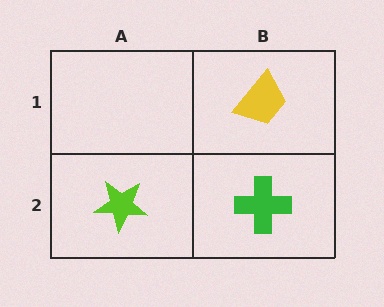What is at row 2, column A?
A lime star.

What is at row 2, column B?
A green cross.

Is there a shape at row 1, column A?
No, that cell is empty.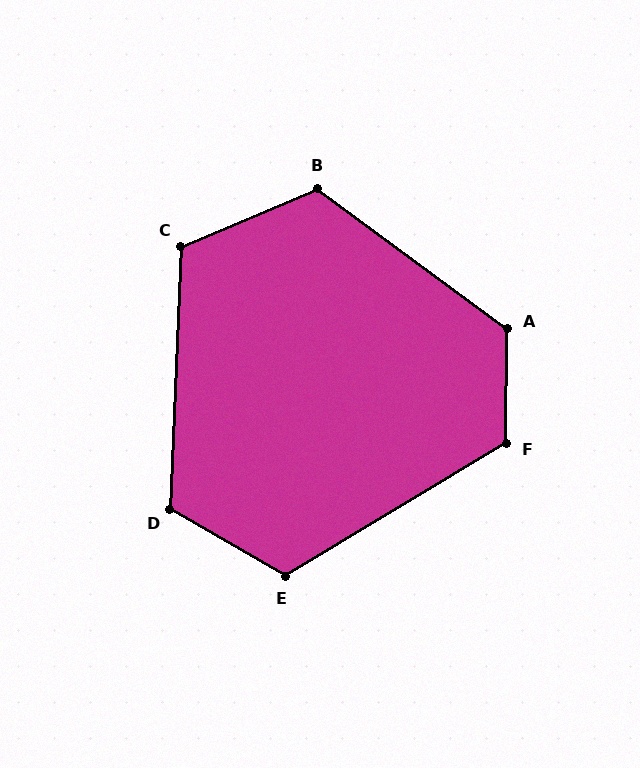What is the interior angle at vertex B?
Approximately 121 degrees (obtuse).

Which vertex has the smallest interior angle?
C, at approximately 115 degrees.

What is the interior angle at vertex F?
Approximately 122 degrees (obtuse).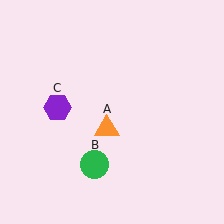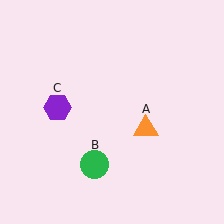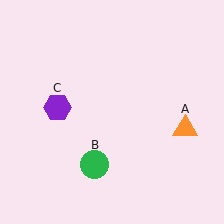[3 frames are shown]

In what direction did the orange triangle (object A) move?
The orange triangle (object A) moved right.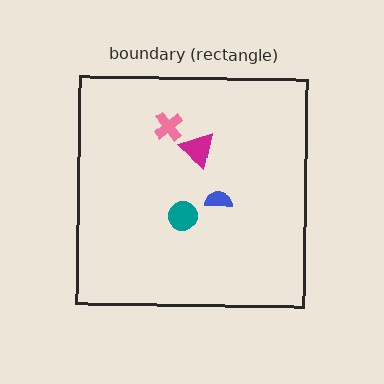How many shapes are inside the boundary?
4 inside, 0 outside.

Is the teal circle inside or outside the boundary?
Inside.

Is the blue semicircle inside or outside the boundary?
Inside.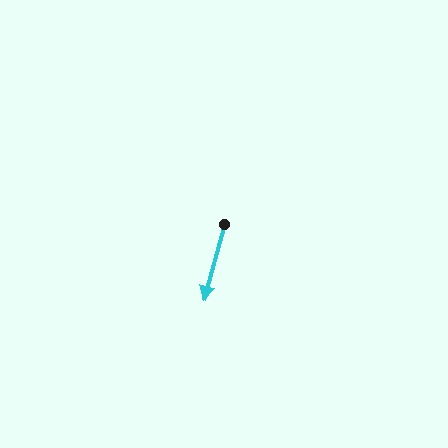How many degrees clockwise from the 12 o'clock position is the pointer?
Approximately 195 degrees.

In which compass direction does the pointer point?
South.